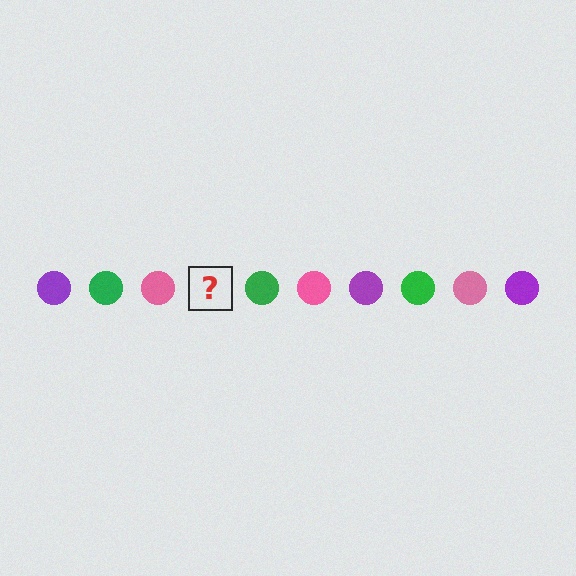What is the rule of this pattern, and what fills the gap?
The rule is that the pattern cycles through purple, green, pink circles. The gap should be filled with a purple circle.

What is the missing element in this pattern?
The missing element is a purple circle.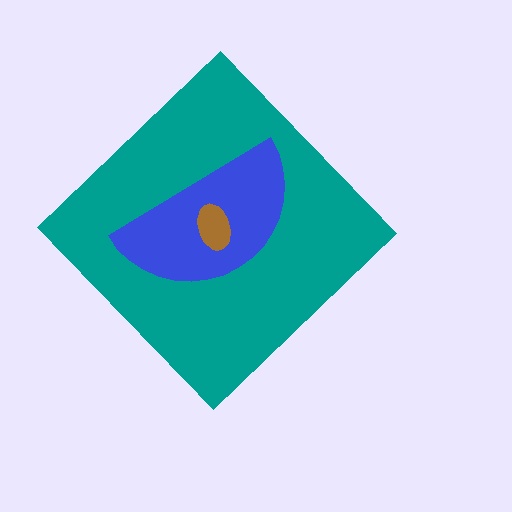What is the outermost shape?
The teal diamond.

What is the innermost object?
The brown ellipse.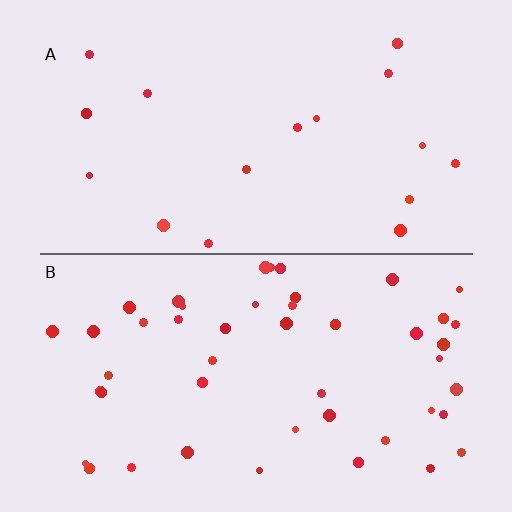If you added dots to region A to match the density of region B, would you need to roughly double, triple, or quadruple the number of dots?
Approximately triple.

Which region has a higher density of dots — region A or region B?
B (the bottom).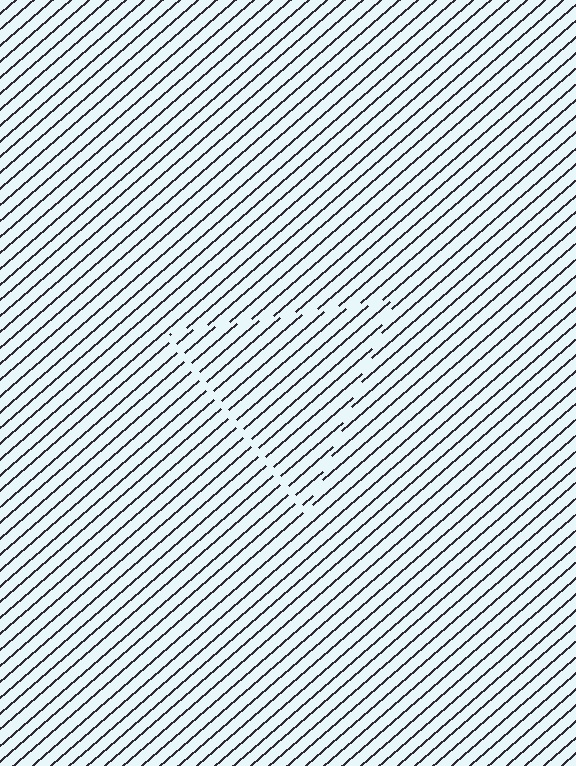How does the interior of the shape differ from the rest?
The interior of the shape contains the same grating, shifted by half a period — the contour is defined by the phase discontinuity where line-ends from the inner and outer gratings abut.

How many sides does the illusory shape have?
3 sides — the line-ends trace a triangle.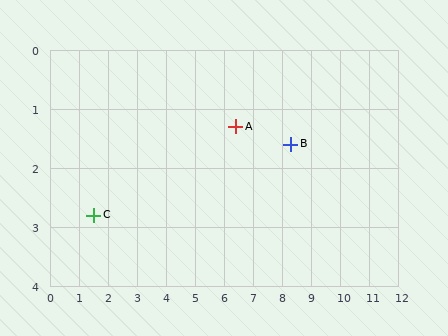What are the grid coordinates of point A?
Point A is at approximately (6.4, 1.3).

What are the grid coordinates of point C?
Point C is at approximately (1.5, 2.8).